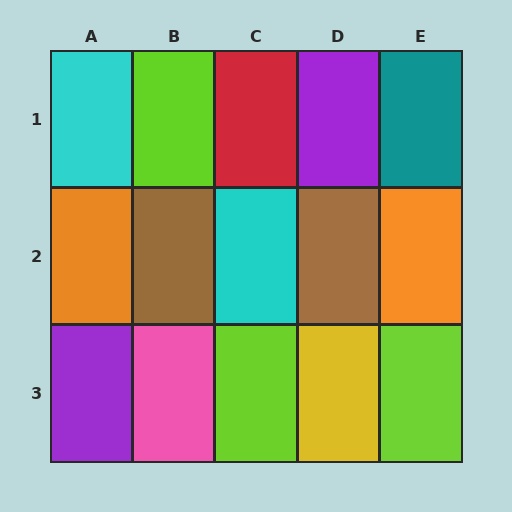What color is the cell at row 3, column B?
Pink.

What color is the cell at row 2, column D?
Brown.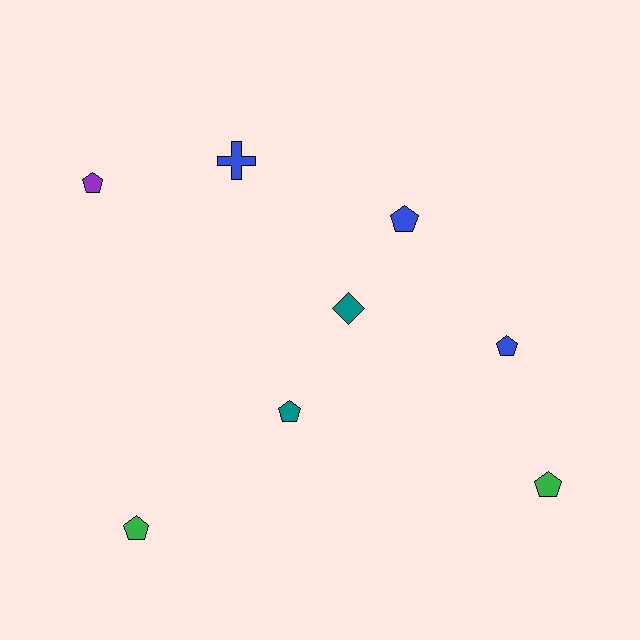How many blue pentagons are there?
There are 2 blue pentagons.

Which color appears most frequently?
Blue, with 3 objects.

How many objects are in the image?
There are 8 objects.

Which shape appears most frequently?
Pentagon, with 6 objects.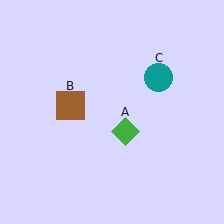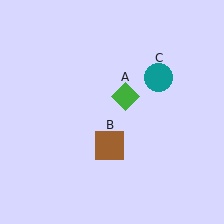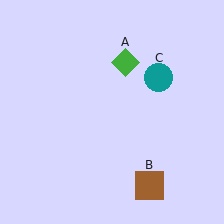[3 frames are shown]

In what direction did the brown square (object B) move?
The brown square (object B) moved down and to the right.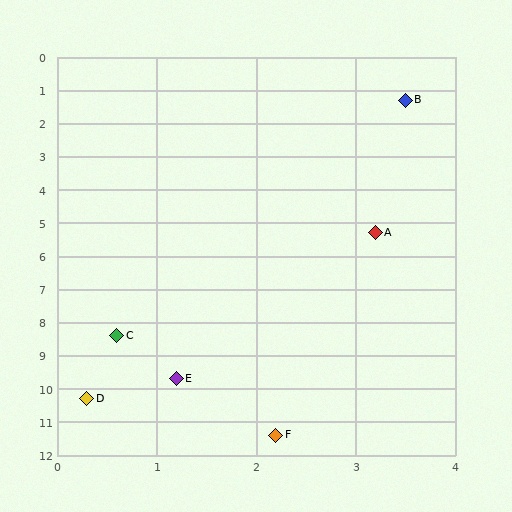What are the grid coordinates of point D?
Point D is at approximately (0.3, 10.3).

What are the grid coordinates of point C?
Point C is at approximately (0.6, 8.4).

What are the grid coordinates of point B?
Point B is at approximately (3.5, 1.3).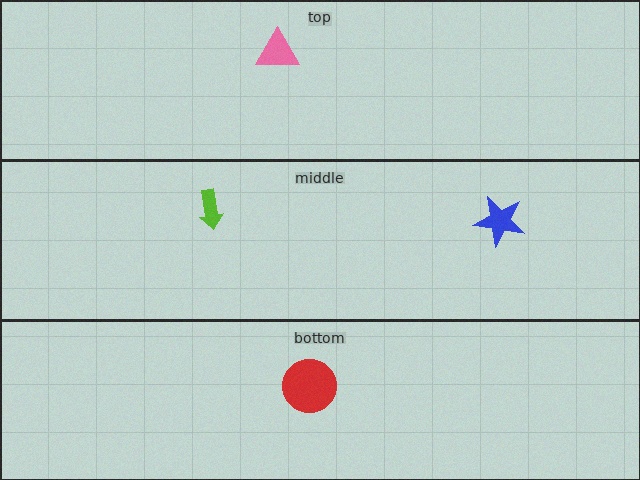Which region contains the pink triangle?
The top region.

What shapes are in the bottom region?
The red circle.